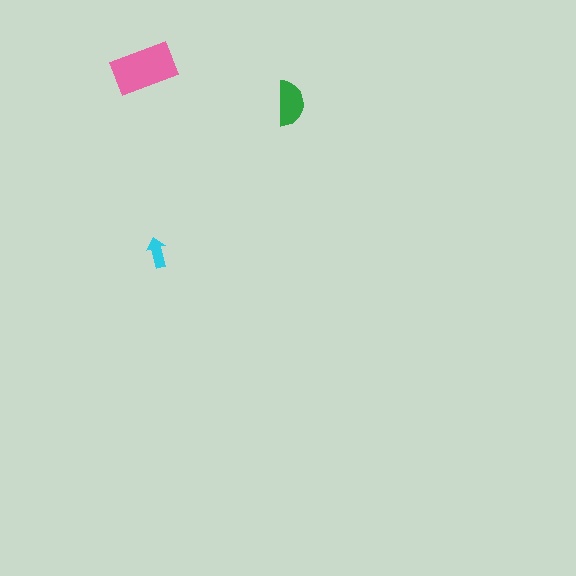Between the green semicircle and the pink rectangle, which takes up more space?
The pink rectangle.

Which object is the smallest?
The cyan arrow.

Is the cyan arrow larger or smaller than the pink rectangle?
Smaller.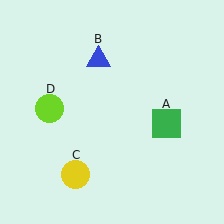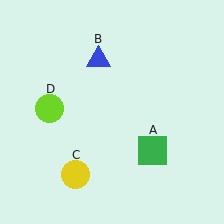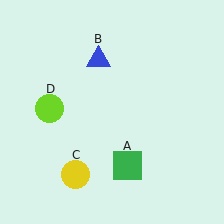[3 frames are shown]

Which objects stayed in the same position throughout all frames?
Blue triangle (object B) and yellow circle (object C) and lime circle (object D) remained stationary.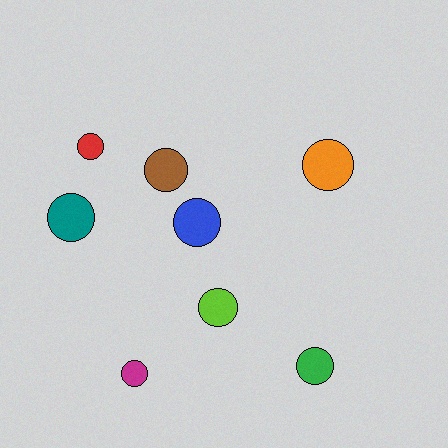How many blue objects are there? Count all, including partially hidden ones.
There is 1 blue object.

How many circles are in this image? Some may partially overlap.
There are 8 circles.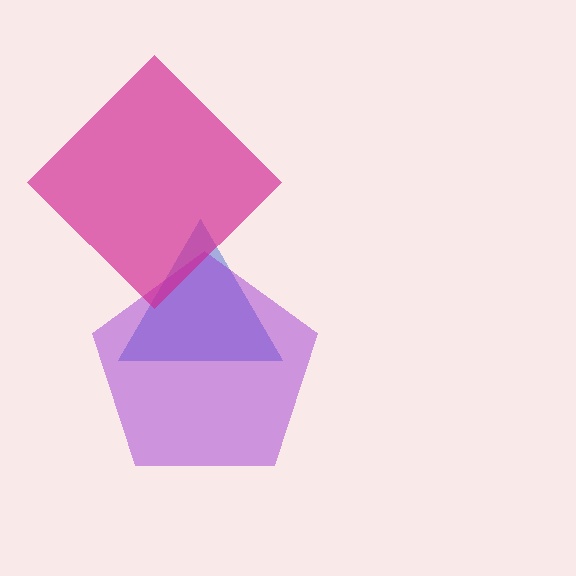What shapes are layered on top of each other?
The layered shapes are: a blue triangle, a purple pentagon, a magenta diamond.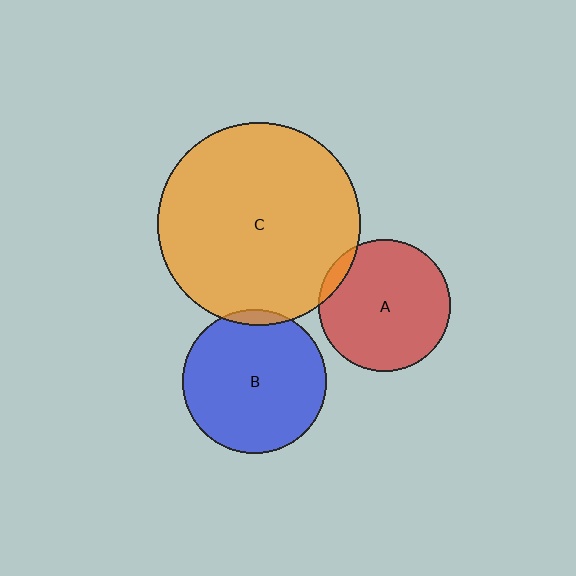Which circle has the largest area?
Circle C (orange).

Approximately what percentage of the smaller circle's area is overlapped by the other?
Approximately 5%.